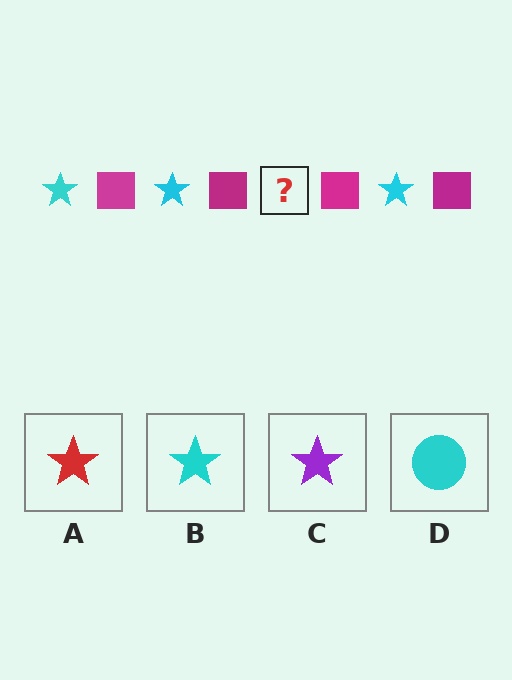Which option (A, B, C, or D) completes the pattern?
B.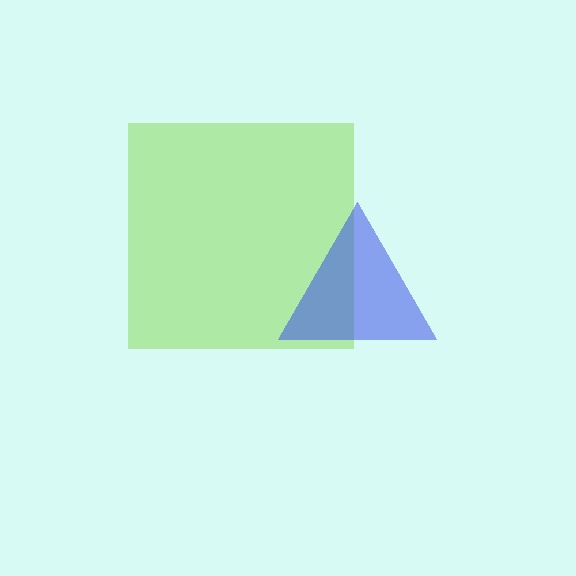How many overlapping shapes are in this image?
There are 2 overlapping shapes in the image.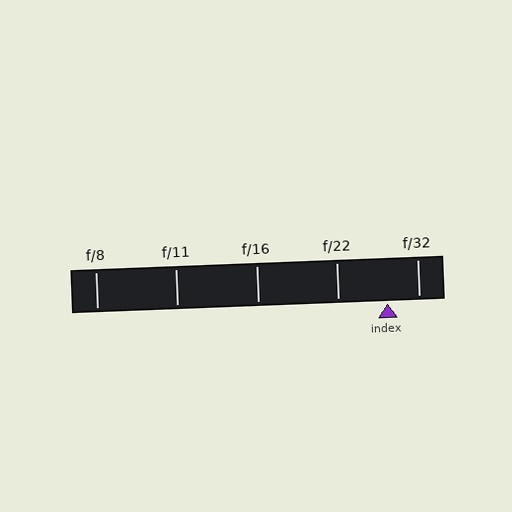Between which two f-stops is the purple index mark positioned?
The index mark is between f/22 and f/32.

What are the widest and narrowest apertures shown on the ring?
The widest aperture shown is f/8 and the narrowest is f/32.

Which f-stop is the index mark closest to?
The index mark is closest to f/32.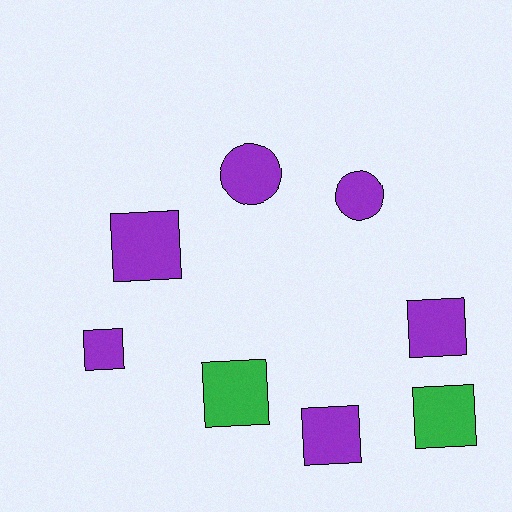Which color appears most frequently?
Purple, with 6 objects.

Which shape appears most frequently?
Square, with 6 objects.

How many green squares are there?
There are 2 green squares.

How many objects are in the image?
There are 8 objects.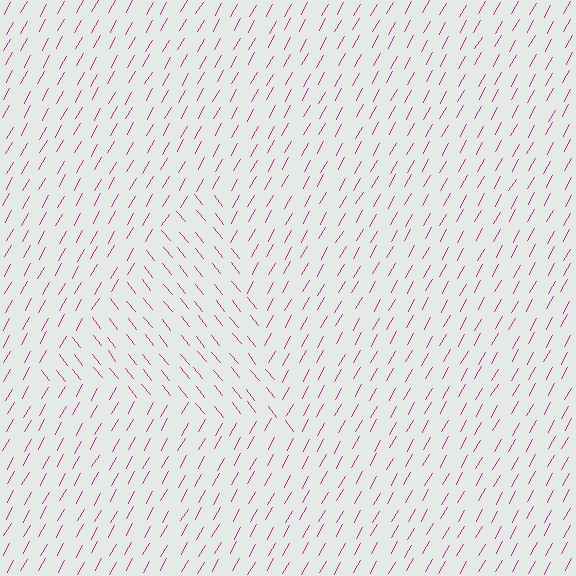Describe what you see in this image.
The image is filled with small magenta line segments. A triangle region in the image has lines oriented differently from the surrounding lines, creating a visible texture boundary.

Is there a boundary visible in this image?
Yes, there is a texture boundary formed by a change in line orientation.